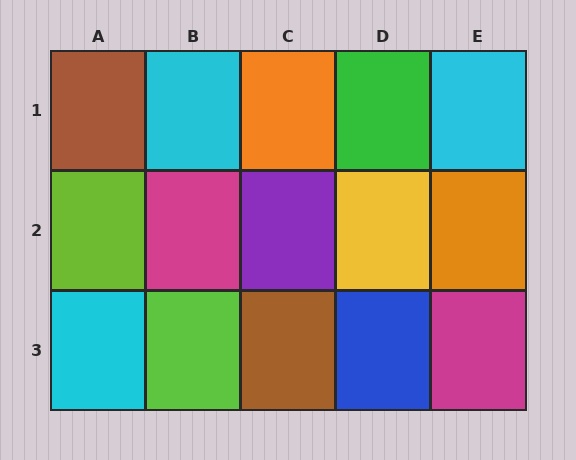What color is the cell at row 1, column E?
Cyan.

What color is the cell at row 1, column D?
Green.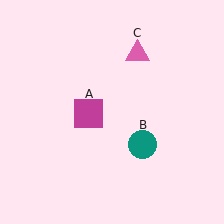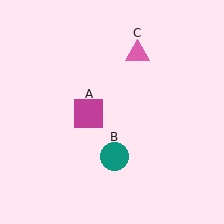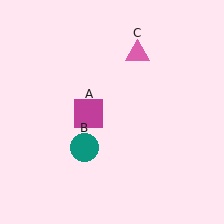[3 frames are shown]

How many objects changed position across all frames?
1 object changed position: teal circle (object B).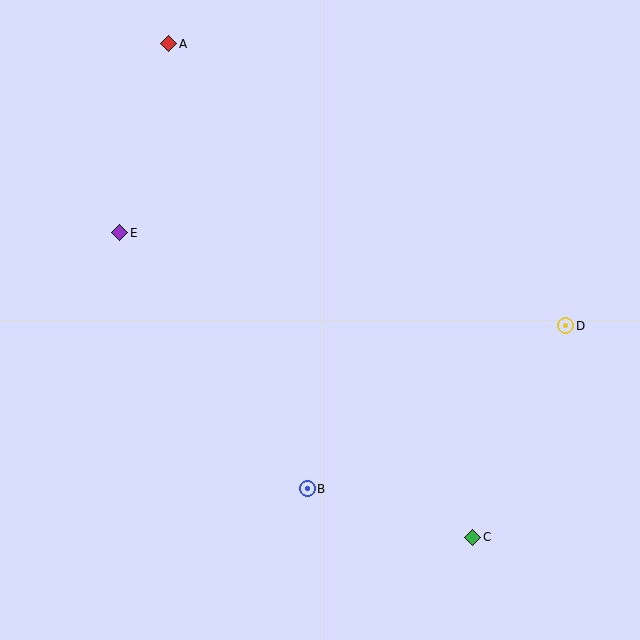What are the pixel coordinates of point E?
Point E is at (120, 233).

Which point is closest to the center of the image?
Point B at (307, 489) is closest to the center.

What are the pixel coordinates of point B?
Point B is at (307, 489).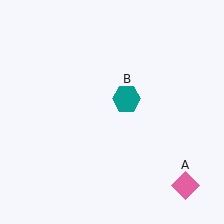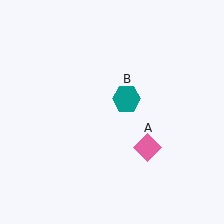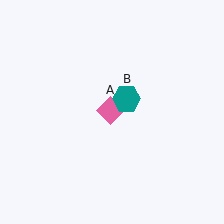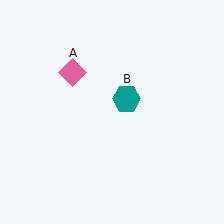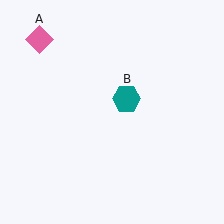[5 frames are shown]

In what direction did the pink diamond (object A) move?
The pink diamond (object A) moved up and to the left.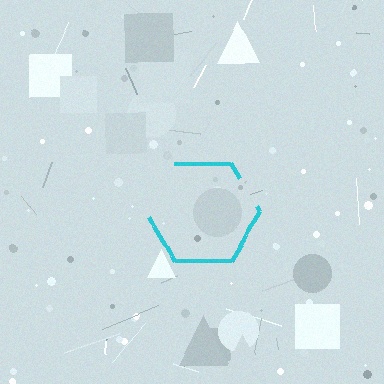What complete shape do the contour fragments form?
The contour fragments form a hexagon.